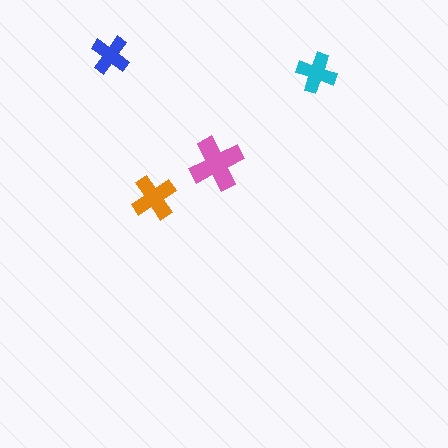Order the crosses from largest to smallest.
the pink one, the orange one, the cyan one, the blue one.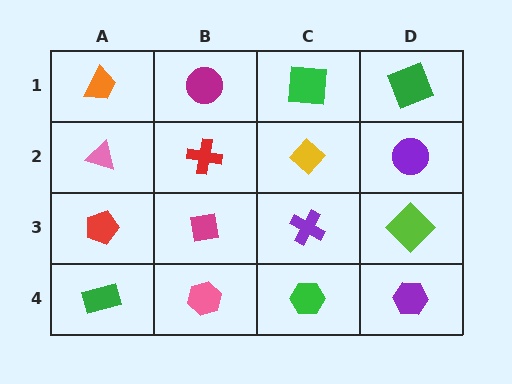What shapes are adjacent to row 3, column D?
A purple circle (row 2, column D), a purple hexagon (row 4, column D), a purple cross (row 3, column C).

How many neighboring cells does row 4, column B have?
3.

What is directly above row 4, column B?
A magenta square.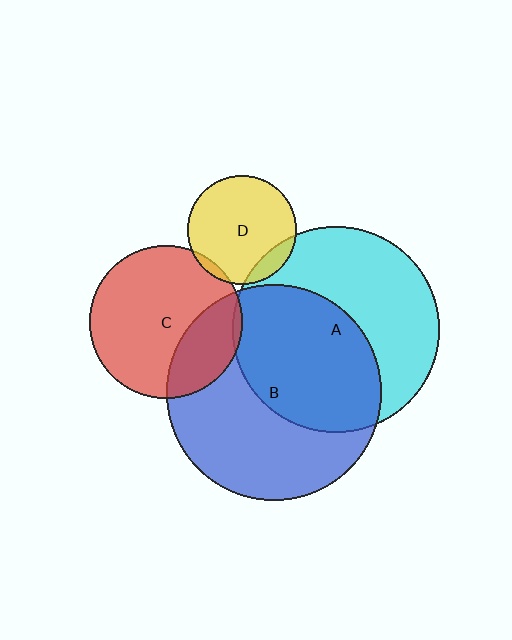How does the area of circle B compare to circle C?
Approximately 2.0 times.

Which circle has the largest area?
Circle B (blue).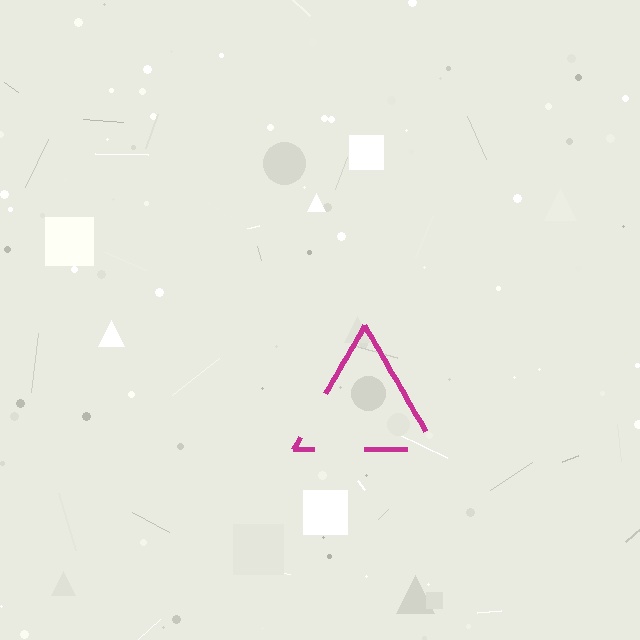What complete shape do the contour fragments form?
The contour fragments form a triangle.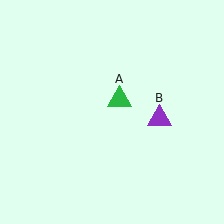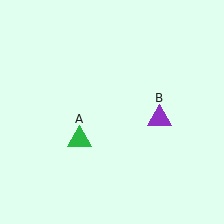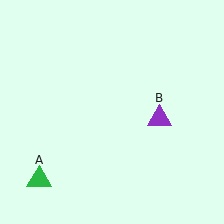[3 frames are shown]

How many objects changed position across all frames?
1 object changed position: green triangle (object A).